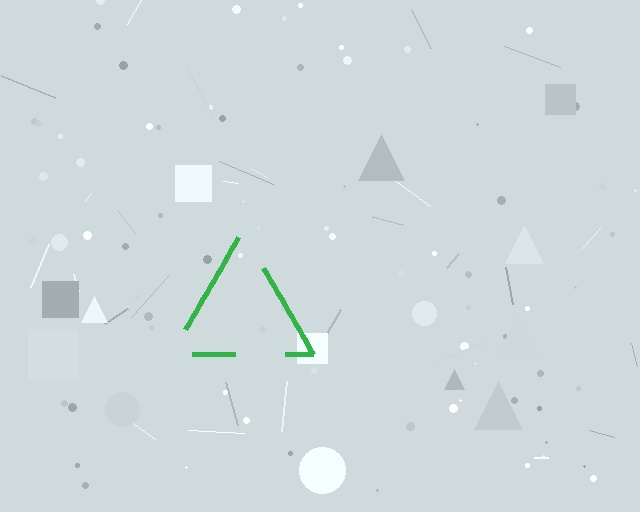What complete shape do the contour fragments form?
The contour fragments form a triangle.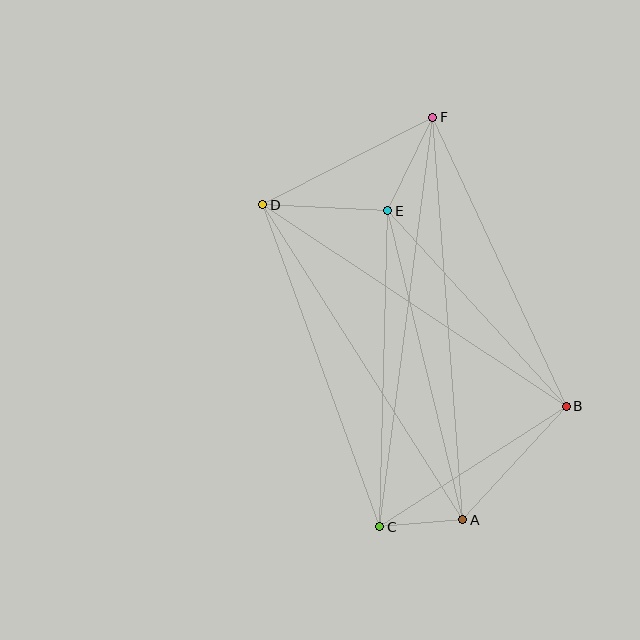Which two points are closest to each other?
Points A and C are closest to each other.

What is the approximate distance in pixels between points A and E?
The distance between A and E is approximately 318 pixels.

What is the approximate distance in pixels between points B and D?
The distance between B and D is approximately 364 pixels.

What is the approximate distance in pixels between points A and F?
The distance between A and F is approximately 403 pixels.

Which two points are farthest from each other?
Points C and F are farthest from each other.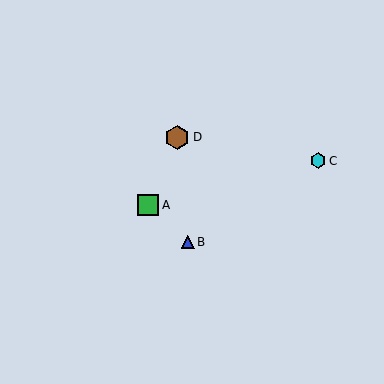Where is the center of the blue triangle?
The center of the blue triangle is at (188, 242).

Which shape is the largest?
The brown hexagon (labeled D) is the largest.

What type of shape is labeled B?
Shape B is a blue triangle.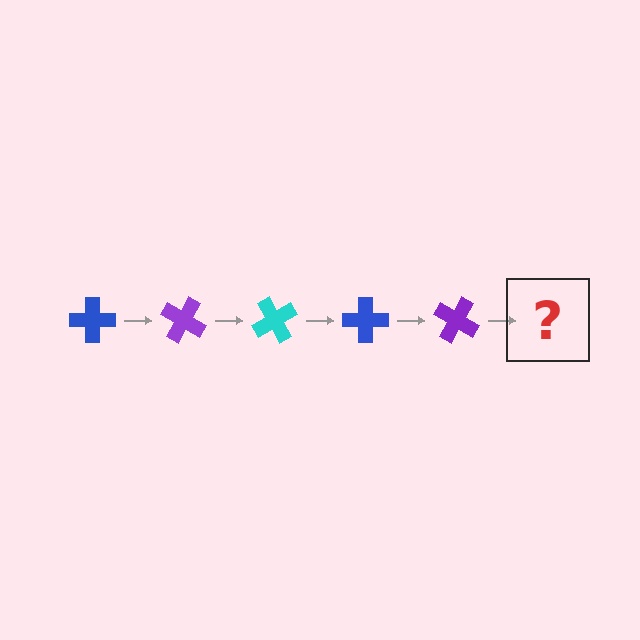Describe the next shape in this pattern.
It should be a cyan cross, rotated 150 degrees from the start.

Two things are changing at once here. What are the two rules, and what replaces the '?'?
The two rules are that it rotates 30 degrees each step and the color cycles through blue, purple, and cyan. The '?' should be a cyan cross, rotated 150 degrees from the start.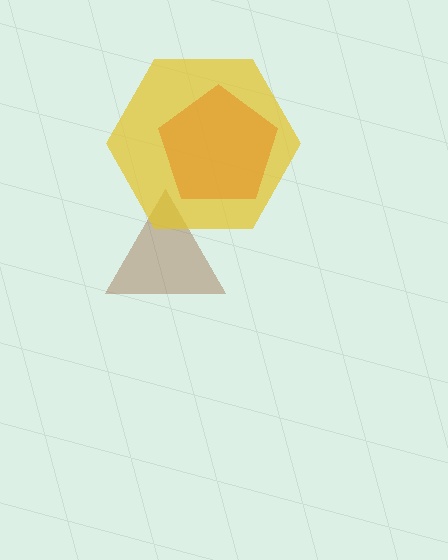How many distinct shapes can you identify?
There are 3 distinct shapes: a red pentagon, a brown triangle, a yellow hexagon.